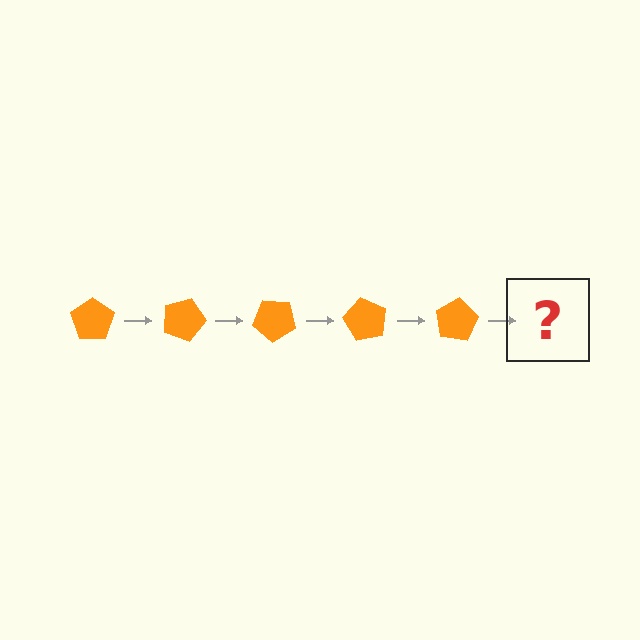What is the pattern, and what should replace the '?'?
The pattern is that the pentagon rotates 20 degrees each step. The '?' should be an orange pentagon rotated 100 degrees.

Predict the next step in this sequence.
The next step is an orange pentagon rotated 100 degrees.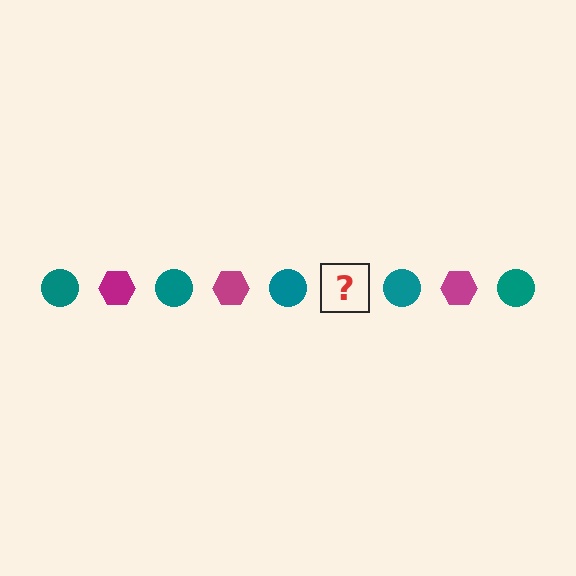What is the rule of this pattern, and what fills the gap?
The rule is that the pattern alternates between teal circle and magenta hexagon. The gap should be filled with a magenta hexagon.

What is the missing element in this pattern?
The missing element is a magenta hexagon.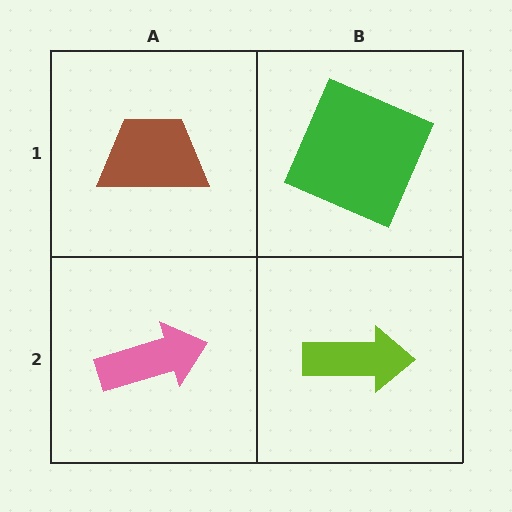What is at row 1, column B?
A green square.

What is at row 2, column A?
A pink arrow.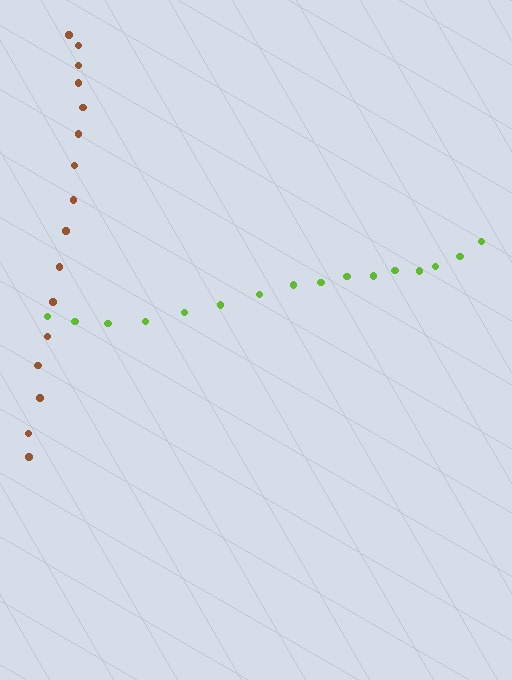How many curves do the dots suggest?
There are 2 distinct paths.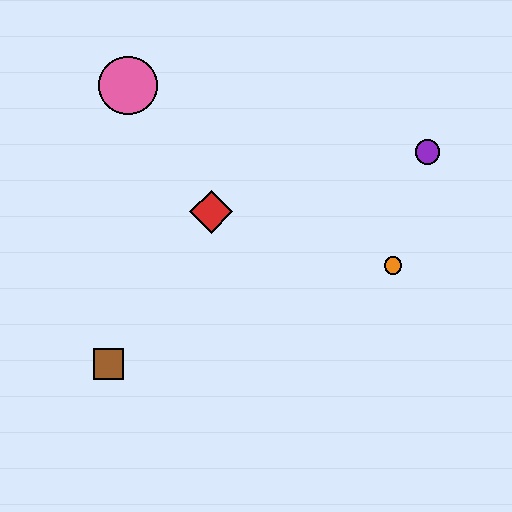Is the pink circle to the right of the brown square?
Yes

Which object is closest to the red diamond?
The pink circle is closest to the red diamond.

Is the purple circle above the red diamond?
Yes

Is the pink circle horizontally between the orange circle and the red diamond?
No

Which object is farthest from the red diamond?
The purple circle is farthest from the red diamond.